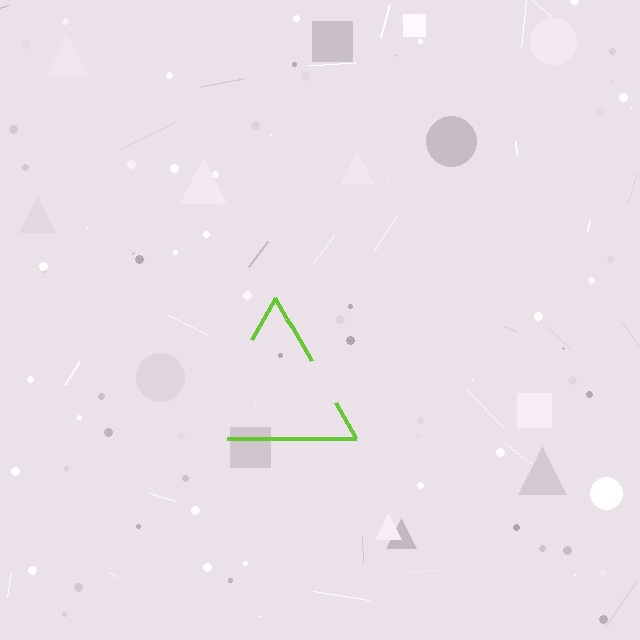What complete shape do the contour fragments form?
The contour fragments form a triangle.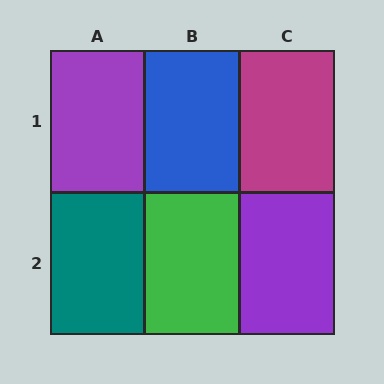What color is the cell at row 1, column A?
Purple.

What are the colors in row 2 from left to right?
Teal, green, purple.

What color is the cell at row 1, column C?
Magenta.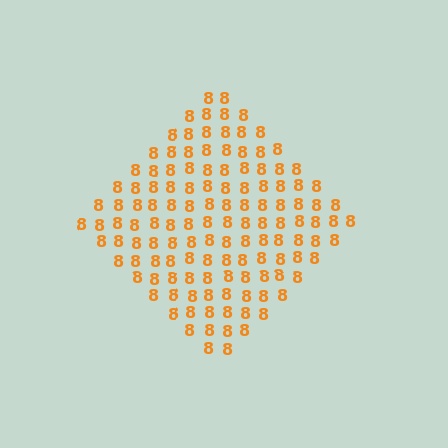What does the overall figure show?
The overall figure shows a diamond.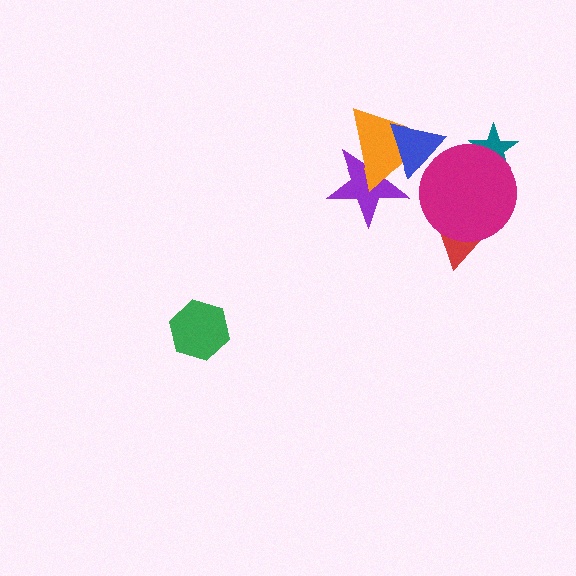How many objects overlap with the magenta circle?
3 objects overlap with the magenta circle.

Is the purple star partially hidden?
Yes, it is partially covered by another shape.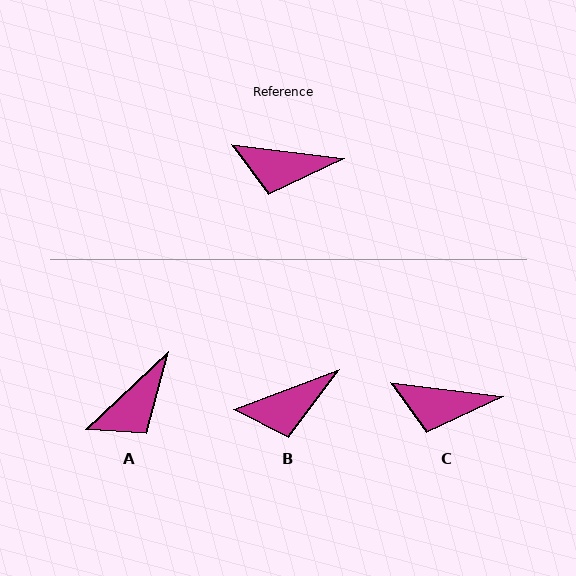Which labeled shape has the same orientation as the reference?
C.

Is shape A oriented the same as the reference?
No, it is off by about 50 degrees.